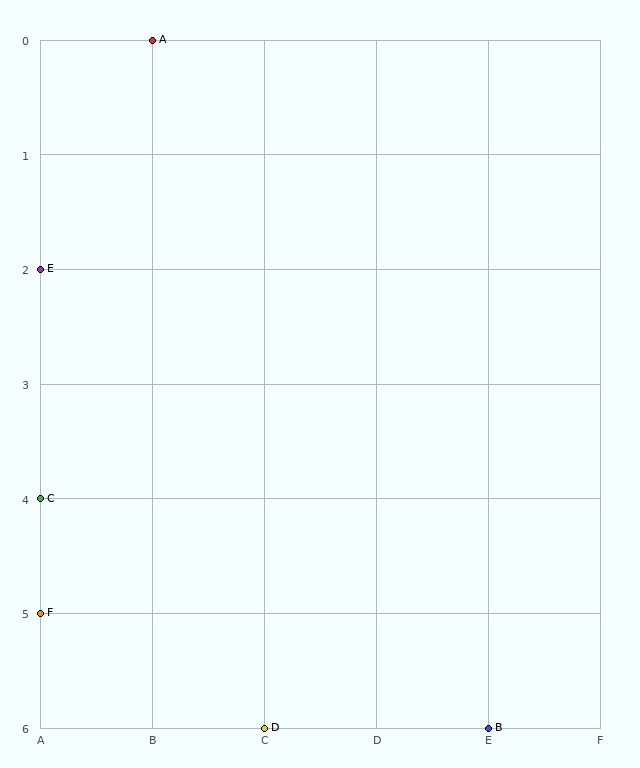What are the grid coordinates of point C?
Point C is at grid coordinates (A, 4).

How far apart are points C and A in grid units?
Points C and A are 1 column and 4 rows apart (about 4.1 grid units diagonally).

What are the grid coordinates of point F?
Point F is at grid coordinates (A, 5).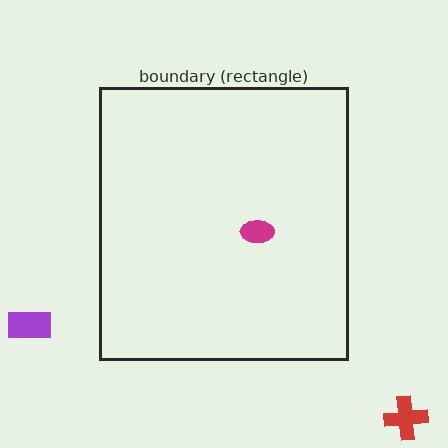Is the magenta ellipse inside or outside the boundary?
Inside.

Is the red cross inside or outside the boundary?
Outside.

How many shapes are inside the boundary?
1 inside, 2 outside.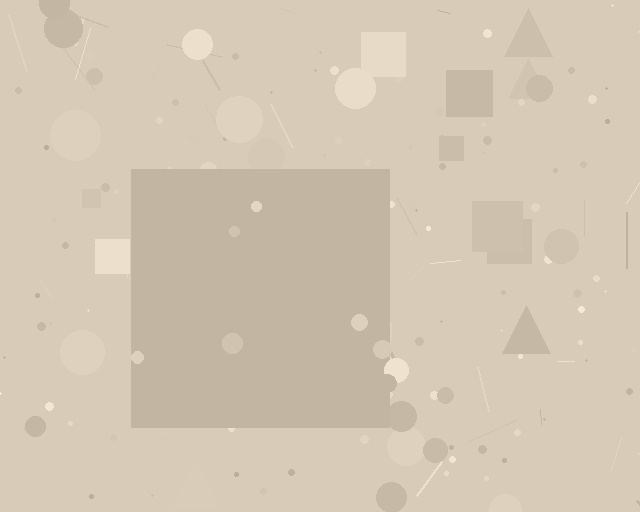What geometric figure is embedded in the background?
A square is embedded in the background.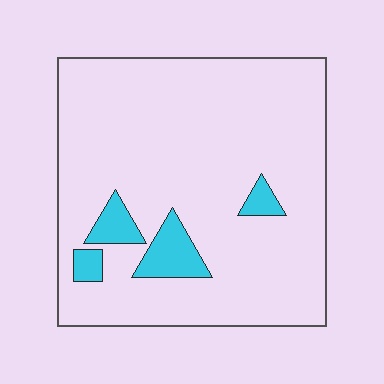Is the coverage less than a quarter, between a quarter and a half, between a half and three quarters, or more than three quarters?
Less than a quarter.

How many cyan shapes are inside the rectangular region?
4.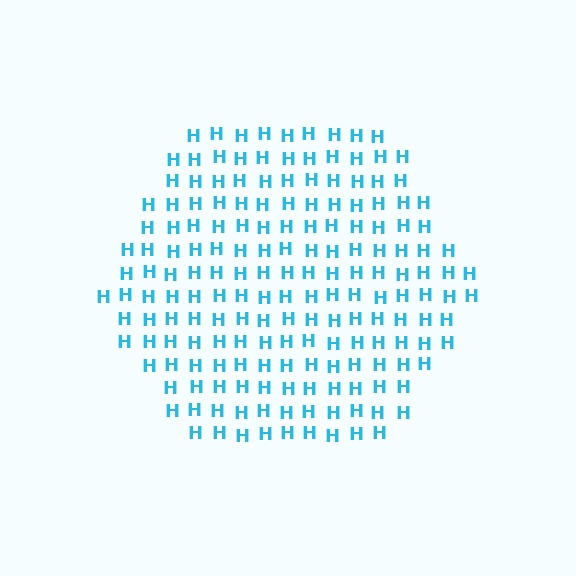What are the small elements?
The small elements are letter H's.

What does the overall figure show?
The overall figure shows a hexagon.